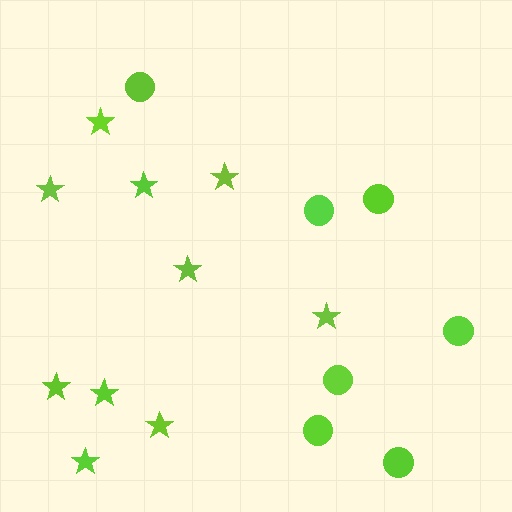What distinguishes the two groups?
There are 2 groups: one group of circles (7) and one group of stars (10).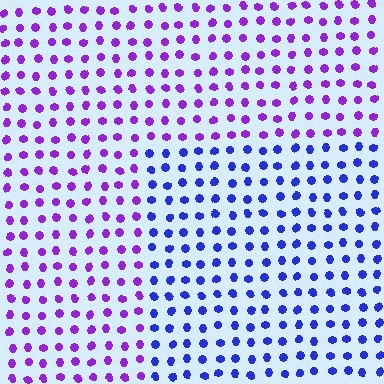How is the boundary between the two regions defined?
The boundary is defined purely by a slight shift in hue (about 44 degrees). Spacing, size, and orientation are identical on both sides.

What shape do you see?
I see a rectangle.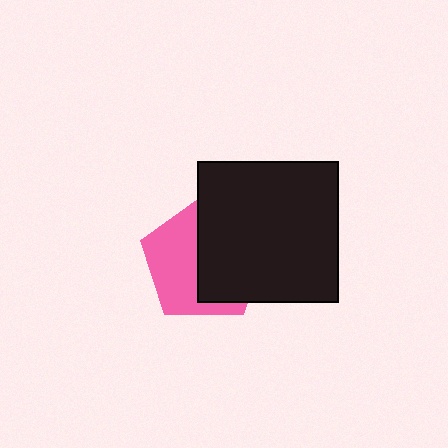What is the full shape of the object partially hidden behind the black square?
The partially hidden object is a pink pentagon.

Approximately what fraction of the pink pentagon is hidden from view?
Roughly 52% of the pink pentagon is hidden behind the black square.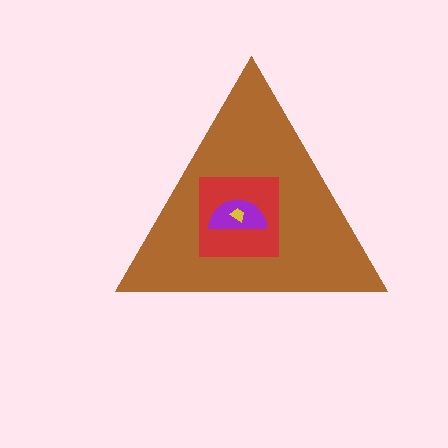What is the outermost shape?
The brown triangle.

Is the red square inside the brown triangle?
Yes.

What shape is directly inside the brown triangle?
The red square.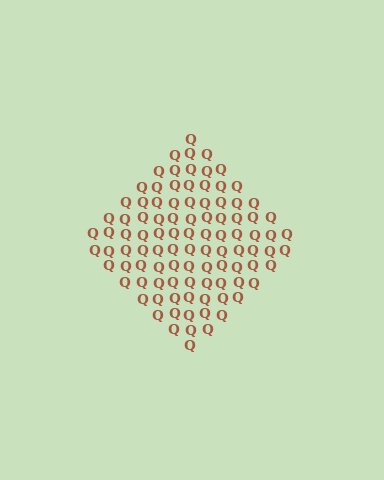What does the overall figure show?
The overall figure shows a diamond.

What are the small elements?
The small elements are letter Q's.